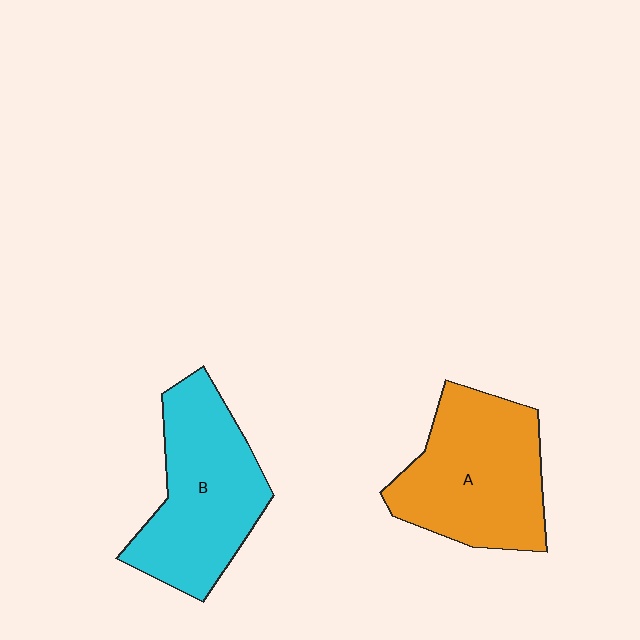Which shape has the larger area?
Shape A (orange).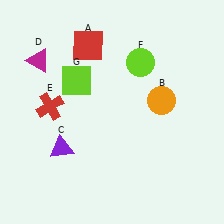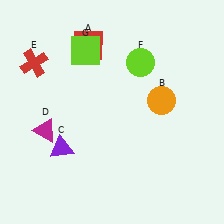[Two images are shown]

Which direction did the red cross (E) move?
The red cross (E) moved up.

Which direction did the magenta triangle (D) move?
The magenta triangle (D) moved down.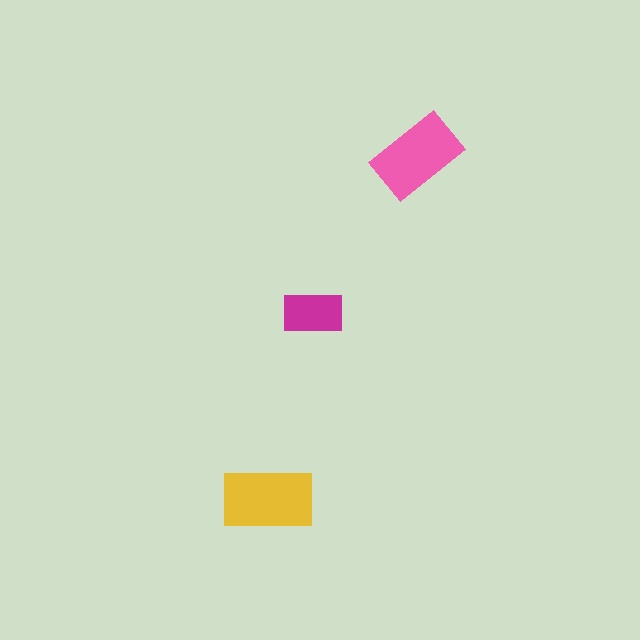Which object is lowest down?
The yellow rectangle is bottommost.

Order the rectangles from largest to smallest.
the yellow one, the pink one, the magenta one.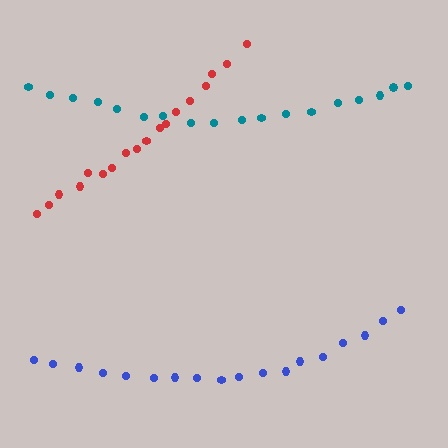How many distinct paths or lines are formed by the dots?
There are 3 distinct paths.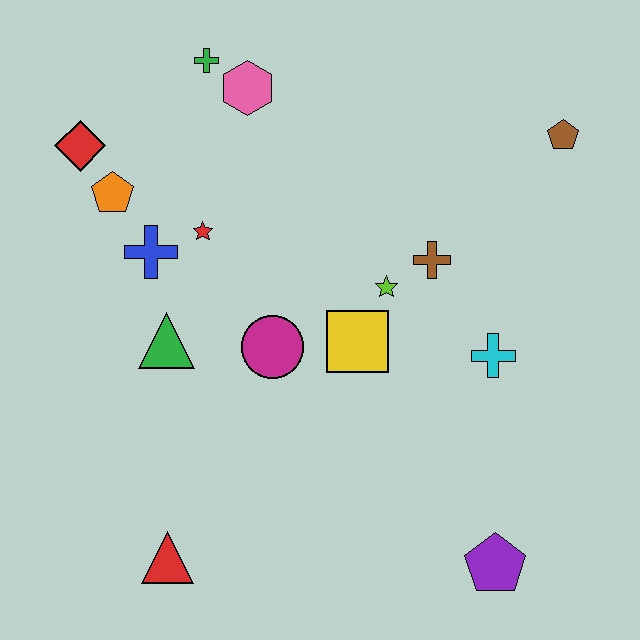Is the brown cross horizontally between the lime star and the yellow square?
No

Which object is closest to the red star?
The blue cross is closest to the red star.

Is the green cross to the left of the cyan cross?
Yes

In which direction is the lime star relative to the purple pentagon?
The lime star is above the purple pentagon.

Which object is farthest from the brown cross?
The red triangle is farthest from the brown cross.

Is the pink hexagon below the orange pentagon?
No